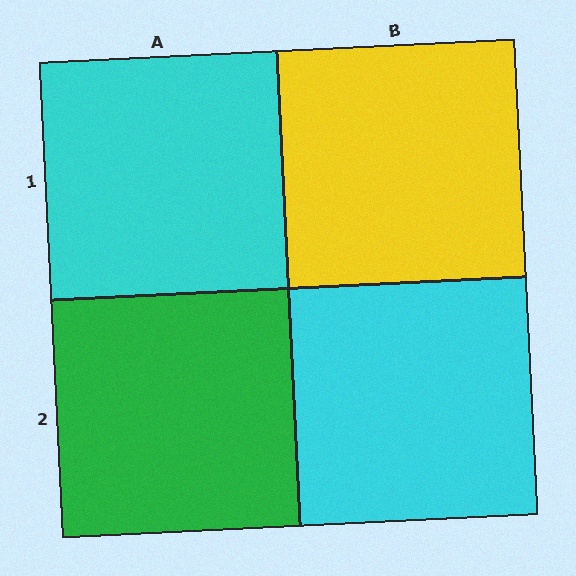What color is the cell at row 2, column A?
Green.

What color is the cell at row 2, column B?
Cyan.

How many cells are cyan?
2 cells are cyan.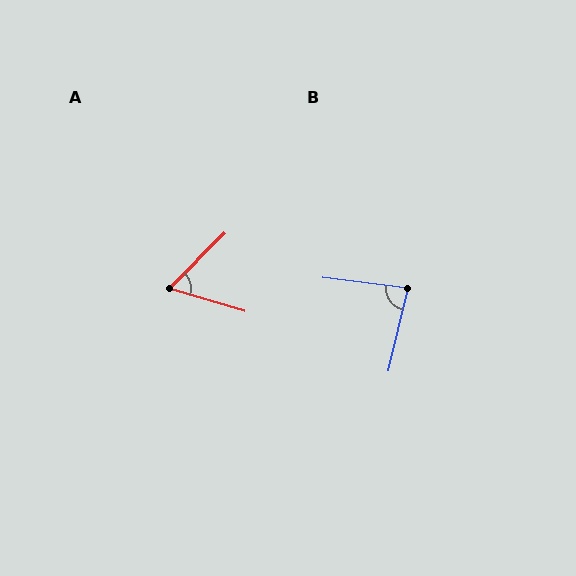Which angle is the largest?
B, at approximately 84 degrees.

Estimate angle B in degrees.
Approximately 84 degrees.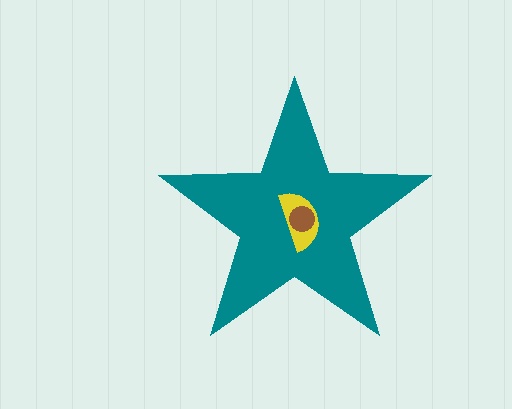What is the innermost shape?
The brown circle.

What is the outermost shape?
The teal star.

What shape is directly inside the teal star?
The yellow semicircle.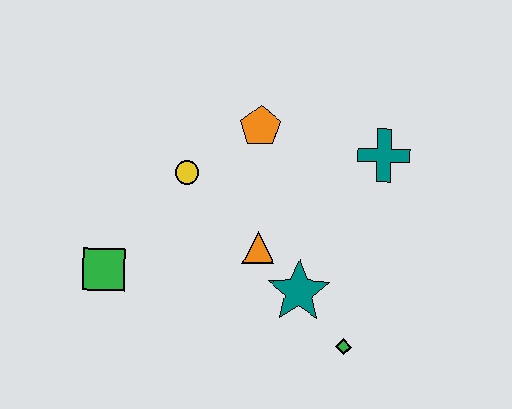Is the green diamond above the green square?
No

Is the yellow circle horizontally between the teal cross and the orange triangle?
No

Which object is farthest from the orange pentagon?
The green diamond is farthest from the orange pentagon.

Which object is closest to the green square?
The yellow circle is closest to the green square.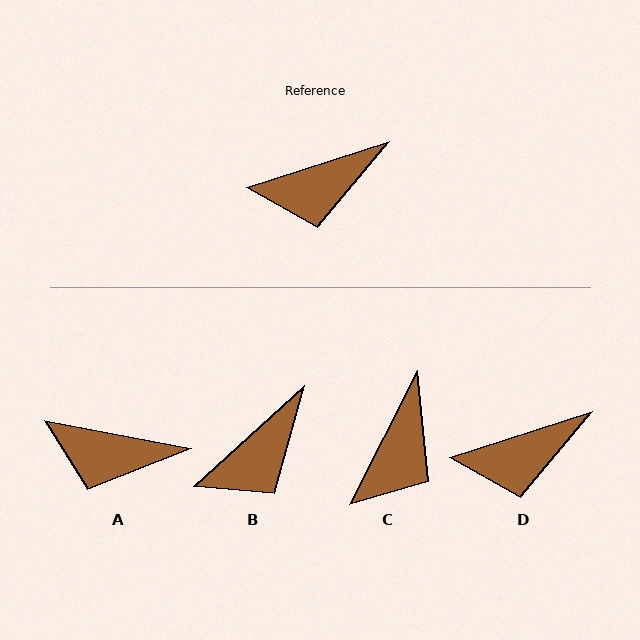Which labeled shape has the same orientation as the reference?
D.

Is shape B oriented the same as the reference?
No, it is off by about 24 degrees.